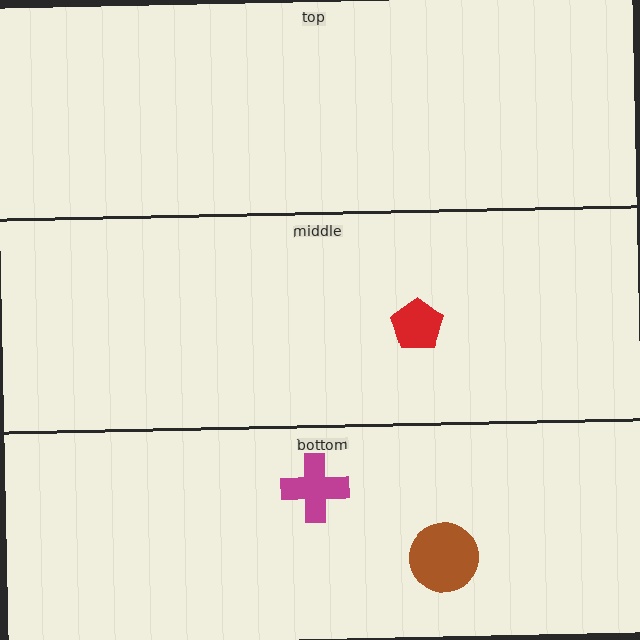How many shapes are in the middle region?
1.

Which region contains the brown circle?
The bottom region.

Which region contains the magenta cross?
The bottom region.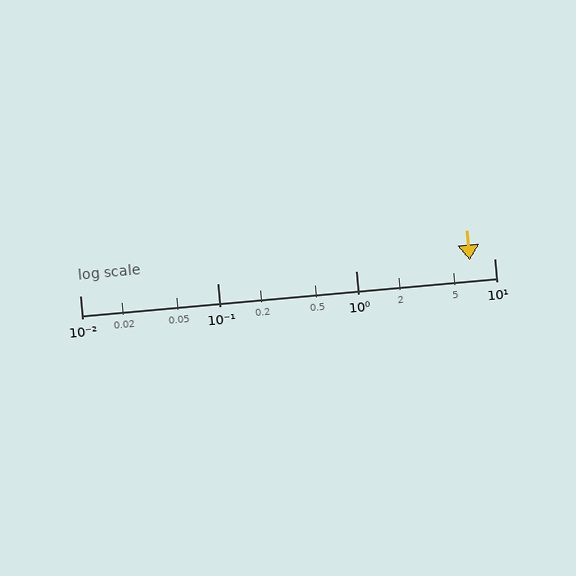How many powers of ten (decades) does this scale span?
The scale spans 3 decades, from 0.01 to 10.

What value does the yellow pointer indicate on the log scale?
The pointer indicates approximately 6.7.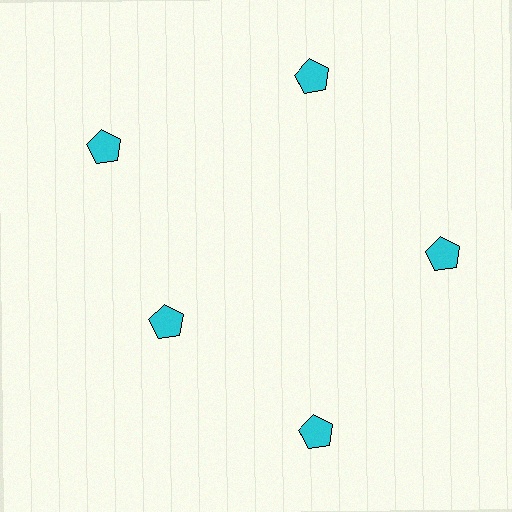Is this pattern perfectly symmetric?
No. The 5 cyan pentagons are arranged in a ring, but one element near the 8 o'clock position is pulled inward toward the center, breaking the 5-fold rotational symmetry.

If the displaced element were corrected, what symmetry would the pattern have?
It would have 5-fold rotational symmetry — the pattern would map onto itself every 72 degrees.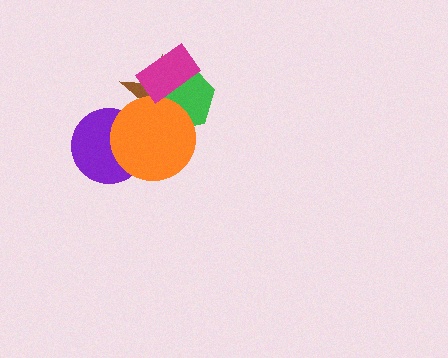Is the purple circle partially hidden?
Yes, it is partially covered by another shape.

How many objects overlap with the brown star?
4 objects overlap with the brown star.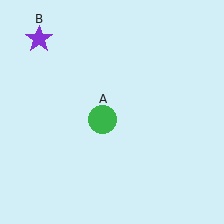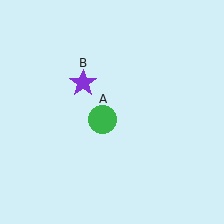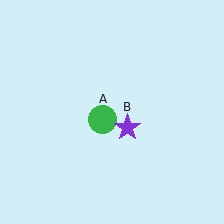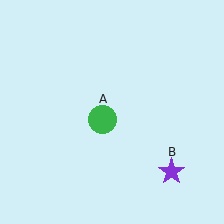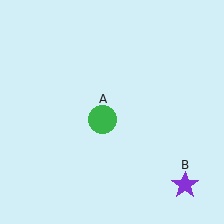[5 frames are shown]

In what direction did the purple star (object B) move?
The purple star (object B) moved down and to the right.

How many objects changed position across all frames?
1 object changed position: purple star (object B).